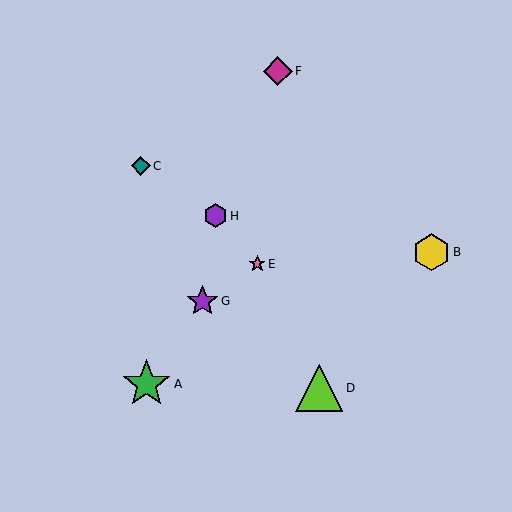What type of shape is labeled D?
Shape D is a lime triangle.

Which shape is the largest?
The green star (labeled A) is the largest.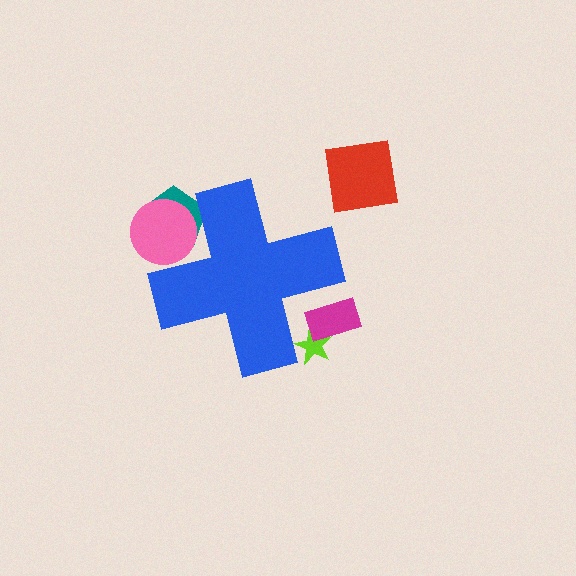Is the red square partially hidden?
No, the red square is fully visible.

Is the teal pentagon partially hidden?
Yes, the teal pentagon is partially hidden behind the blue cross.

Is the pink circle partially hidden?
Yes, the pink circle is partially hidden behind the blue cross.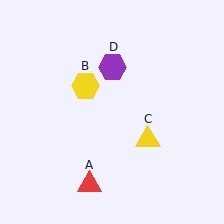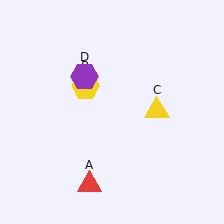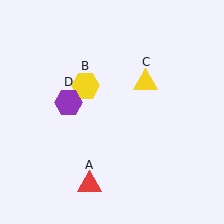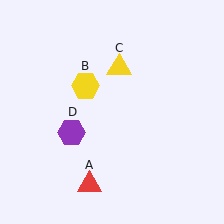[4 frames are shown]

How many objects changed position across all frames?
2 objects changed position: yellow triangle (object C), purple hexagon (object D).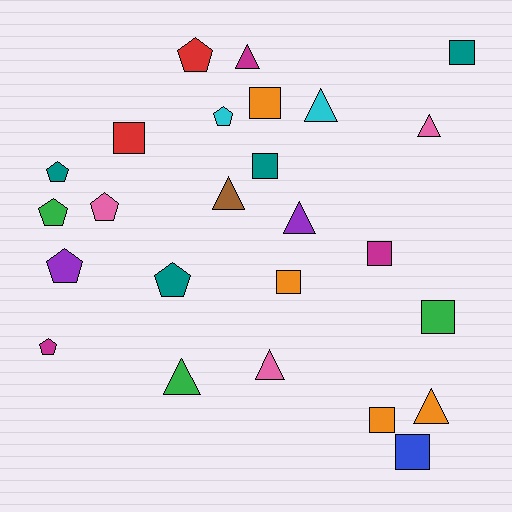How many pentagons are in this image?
There are 8 pentagons.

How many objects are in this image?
There are 25 objects.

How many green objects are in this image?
There are 3 green objects.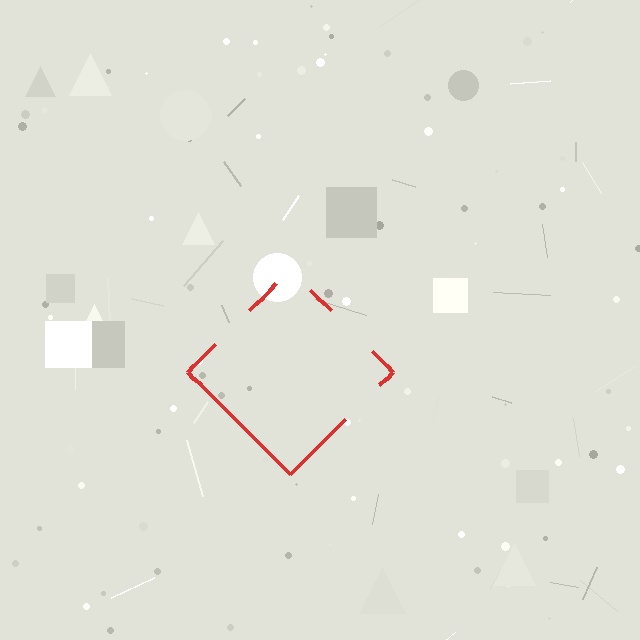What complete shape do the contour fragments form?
The contour fragments form a diamond.